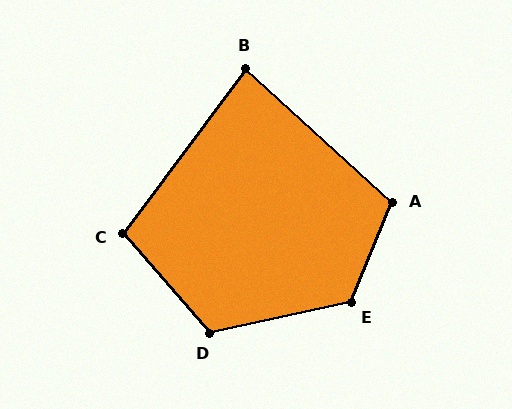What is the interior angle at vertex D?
Approximately 119 degrees (obtuse).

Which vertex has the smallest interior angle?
B, at approximately 84 degrees.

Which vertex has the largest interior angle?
E, at approximately 125 degrees.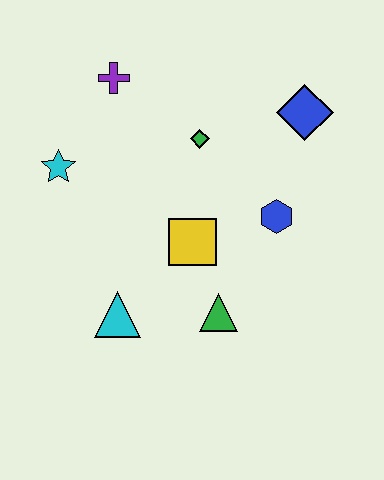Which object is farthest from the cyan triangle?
The blue diamond is farthest from the cyan triangle.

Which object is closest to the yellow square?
The green triangle is closest to the yellow square.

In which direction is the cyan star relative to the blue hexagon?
The cyan star is to the left of the blue hexagon.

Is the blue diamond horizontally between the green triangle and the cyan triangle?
No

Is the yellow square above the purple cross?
No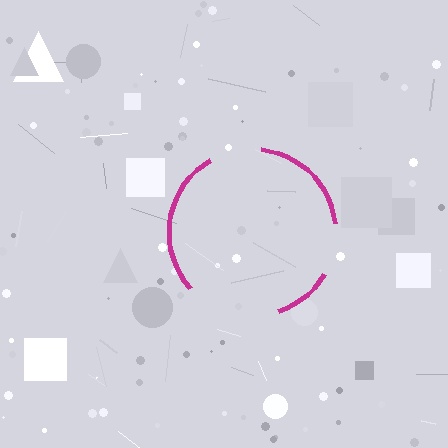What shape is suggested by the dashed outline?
The dashed outline suggests a circle.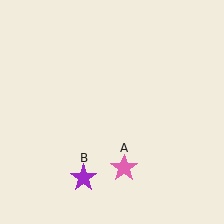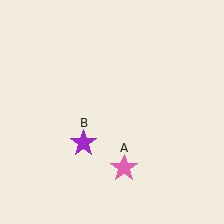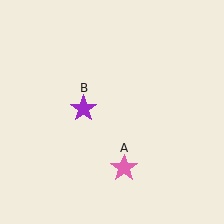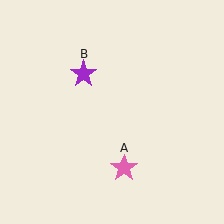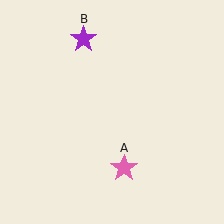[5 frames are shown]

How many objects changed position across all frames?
1 object changed position: purple star (object B).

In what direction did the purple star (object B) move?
The purple star (object B) moved up.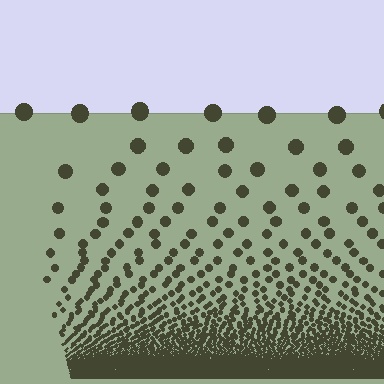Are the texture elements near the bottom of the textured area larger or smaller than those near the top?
Smaller. The gradient is inverted — elements near the bottom are smaller and denser.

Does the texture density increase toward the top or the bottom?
Density increases toward the bottom.